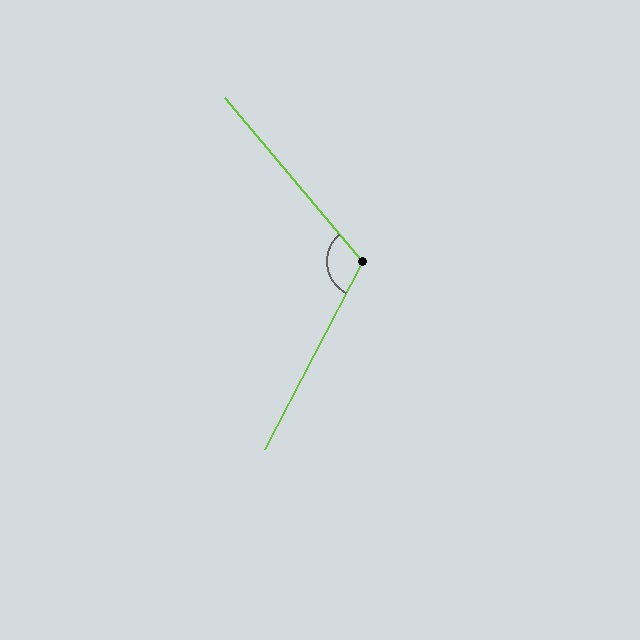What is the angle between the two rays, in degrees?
Approximately 112 degrees.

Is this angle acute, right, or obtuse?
It is obtuse.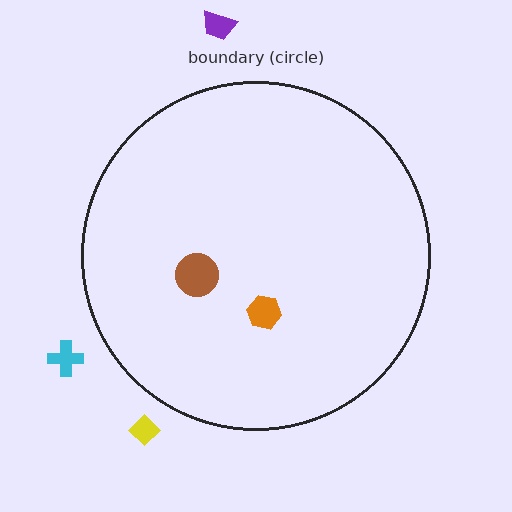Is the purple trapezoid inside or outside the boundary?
Outside.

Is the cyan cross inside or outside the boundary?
Outside.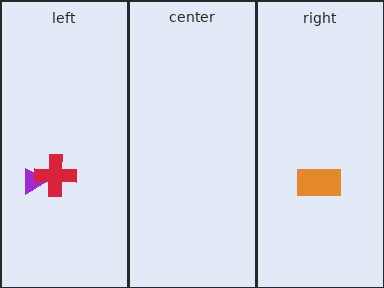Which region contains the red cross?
The left region.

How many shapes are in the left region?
2.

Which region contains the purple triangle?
The left region.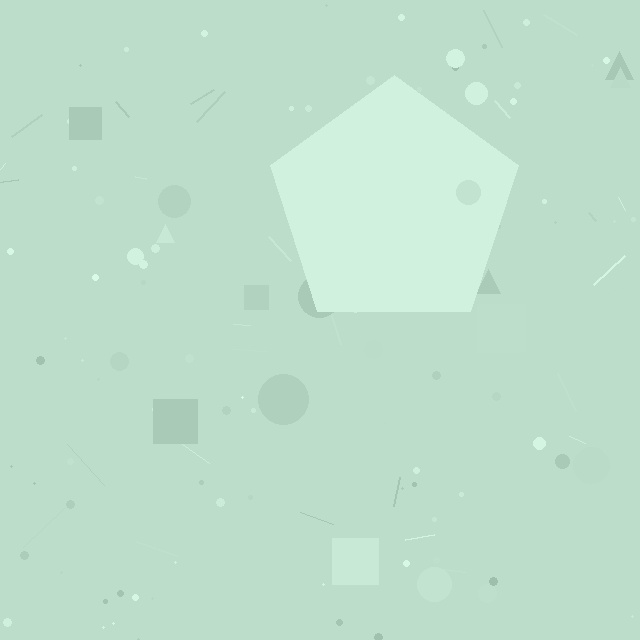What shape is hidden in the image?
A pentagon is hidden in the image.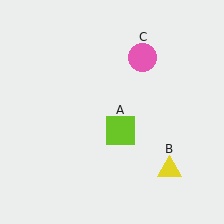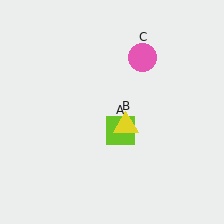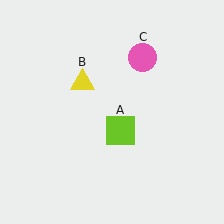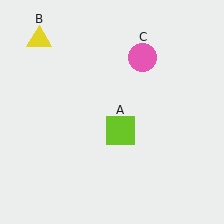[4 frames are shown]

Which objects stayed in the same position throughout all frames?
Lime square (object A) and pink circle (object C) remained stationary.